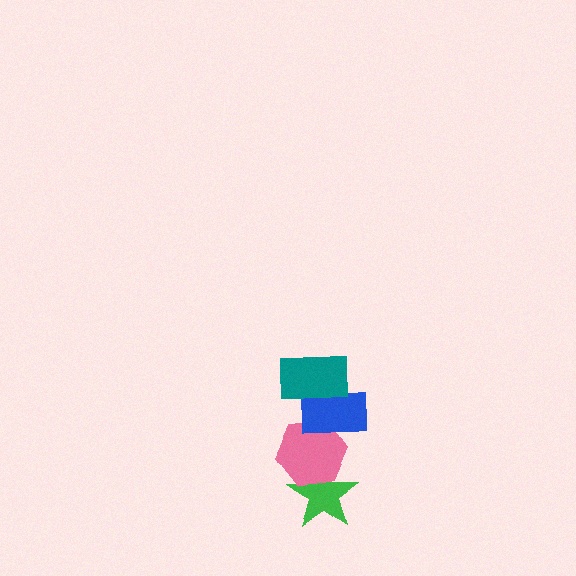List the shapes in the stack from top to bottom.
From top to bottom: the teal rectangle, the blue rectangle, the pink hexagon, the green star.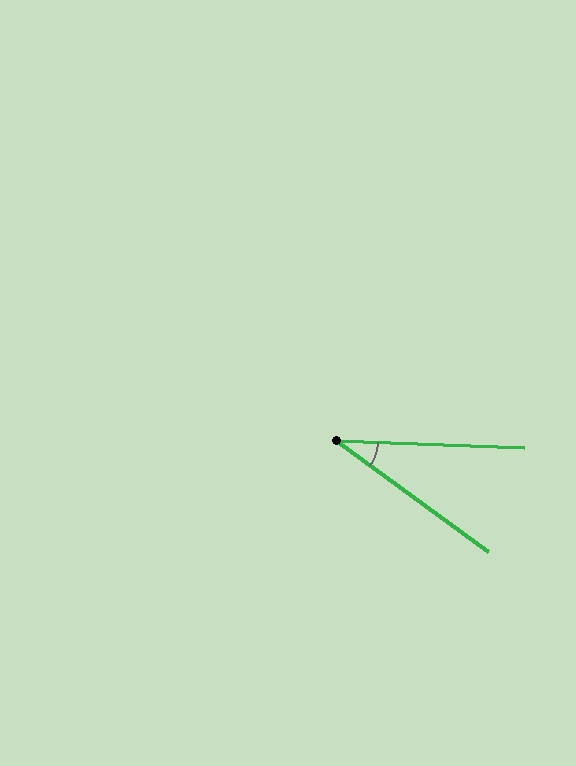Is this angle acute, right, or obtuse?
It is acute.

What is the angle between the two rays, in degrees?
Approximately 34 degrees.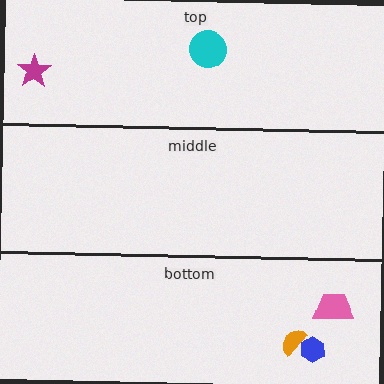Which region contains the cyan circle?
The top region.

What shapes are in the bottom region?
The pink trapezoid, the blue hexagon, the orange semicircle.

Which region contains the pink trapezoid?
The bottom region.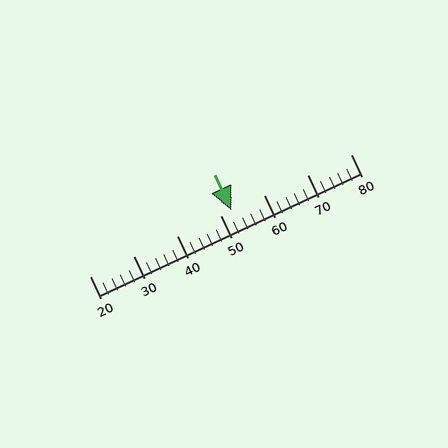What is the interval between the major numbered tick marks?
The major tick marks are spaced 10 units apart.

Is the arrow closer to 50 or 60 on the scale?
The arrow is closer to 50.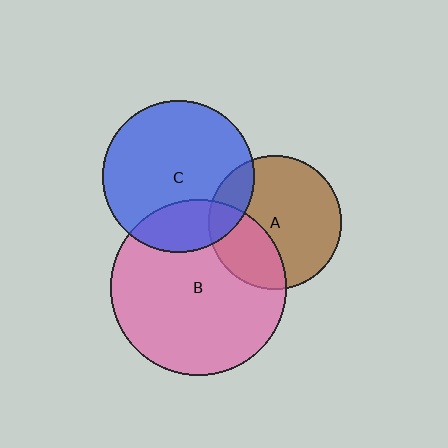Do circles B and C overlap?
Yes.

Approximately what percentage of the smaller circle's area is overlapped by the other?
Approximately 25%.